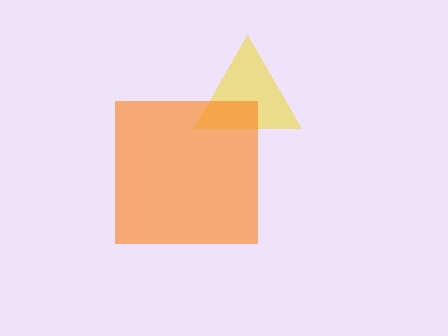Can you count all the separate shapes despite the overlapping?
Yes, there are 2 separate shapes.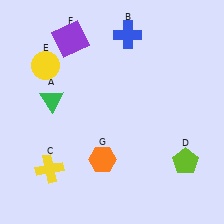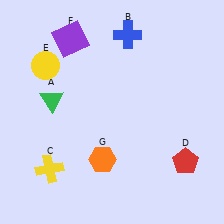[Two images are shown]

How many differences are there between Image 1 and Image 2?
There is 1 difference between the two images.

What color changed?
The pentagon (D) changed from lime in Image 1 to red in Image 2.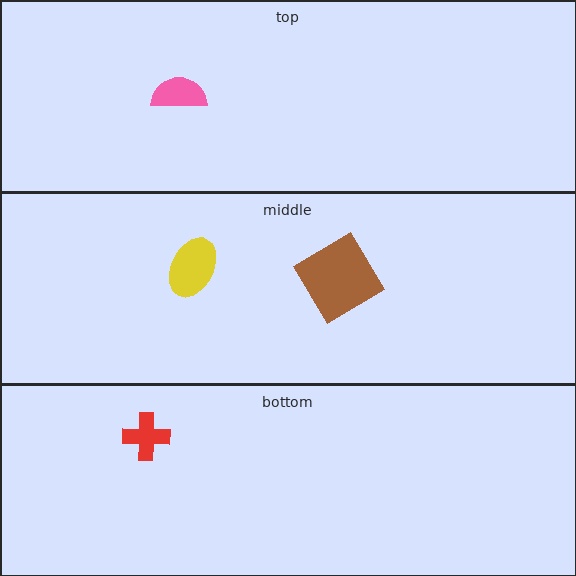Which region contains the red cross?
The bottom region.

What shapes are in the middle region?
The yellow ellipse, the brown diamond.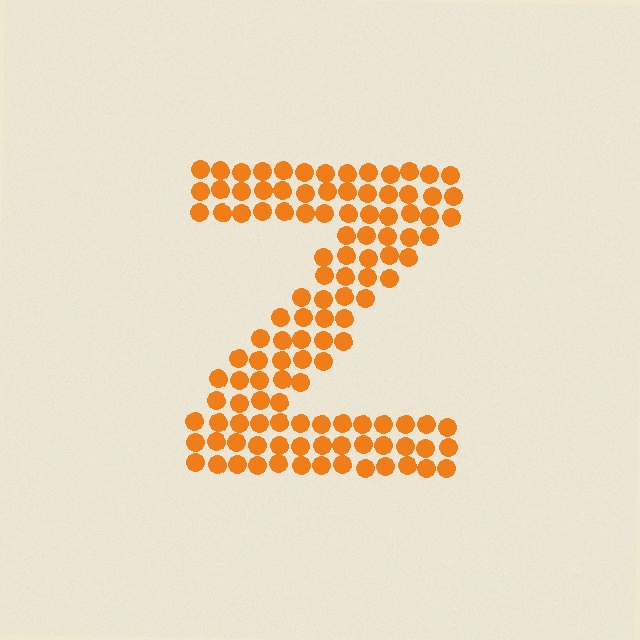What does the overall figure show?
The overall figure shows the letter Z.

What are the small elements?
The small elements are circles.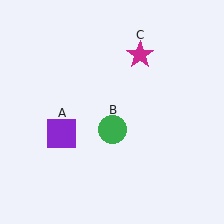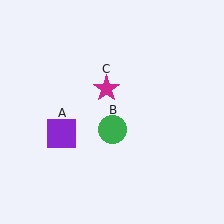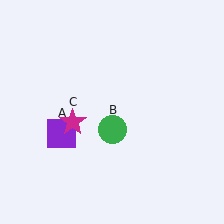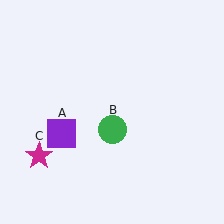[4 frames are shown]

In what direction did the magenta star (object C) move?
The magenta star (object C) moved down and to the left.